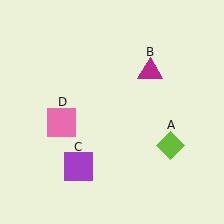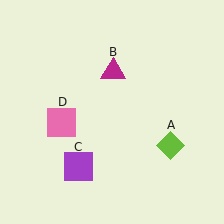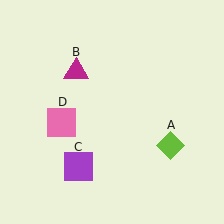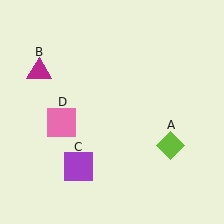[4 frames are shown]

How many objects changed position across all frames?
1 object changed position: magenta triangle (object B).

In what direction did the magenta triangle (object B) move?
The magenta triangle (object B) moved left.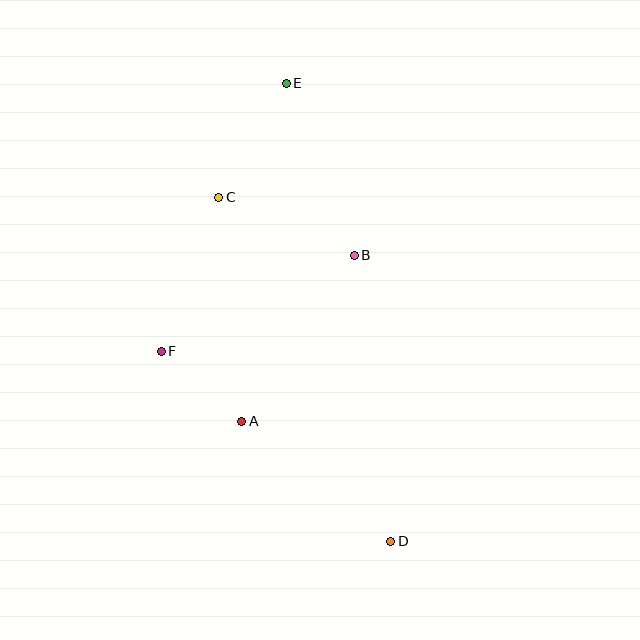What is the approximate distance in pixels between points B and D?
The distance between B and D is approximately 289 pixels.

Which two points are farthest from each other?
Points D and E are farthest from each other.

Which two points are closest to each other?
Points A and F are closest to each other.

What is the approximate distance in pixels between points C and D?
The distance between C and D is approximately 385 pixels.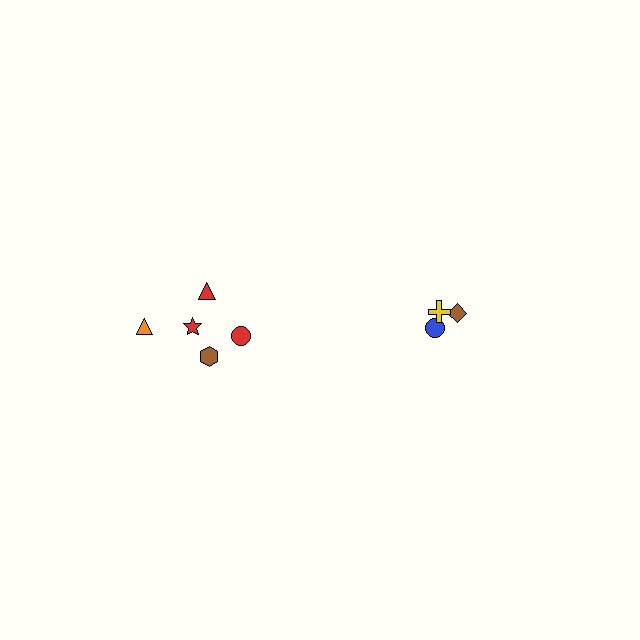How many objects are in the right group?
There are 3 objects.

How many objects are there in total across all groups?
There are 8 objects.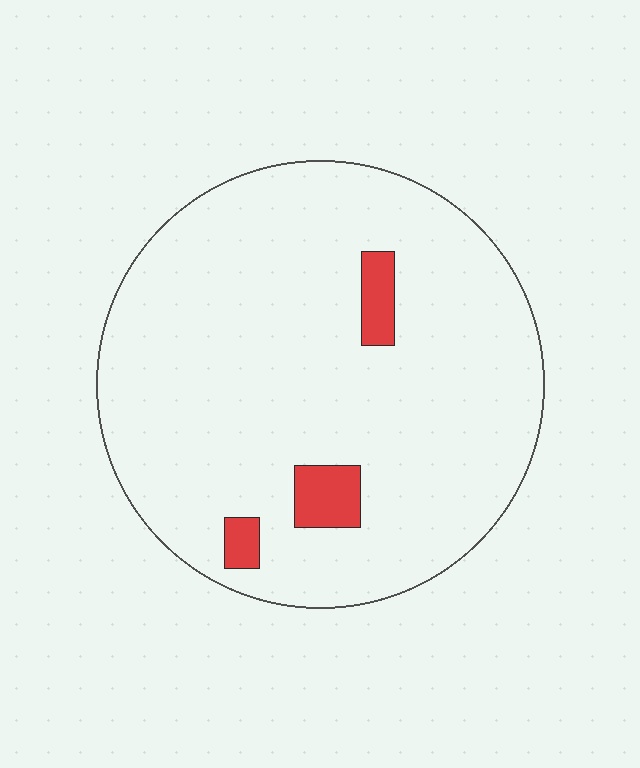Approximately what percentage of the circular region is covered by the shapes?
Approximately 5%.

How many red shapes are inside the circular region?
3.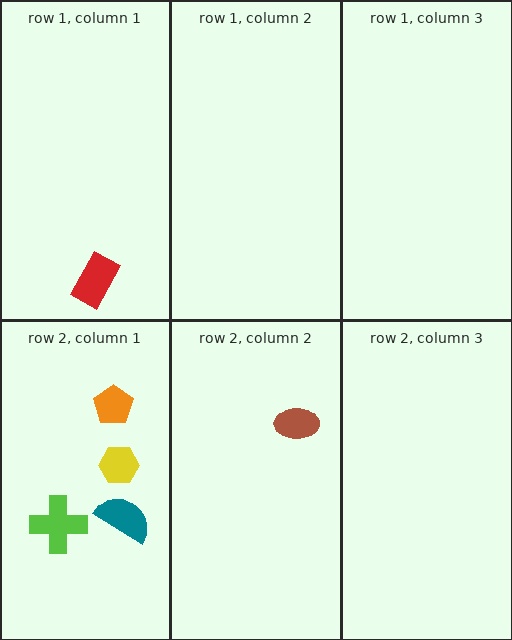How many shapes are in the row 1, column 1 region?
1.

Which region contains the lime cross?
The row 2, column 1 region.